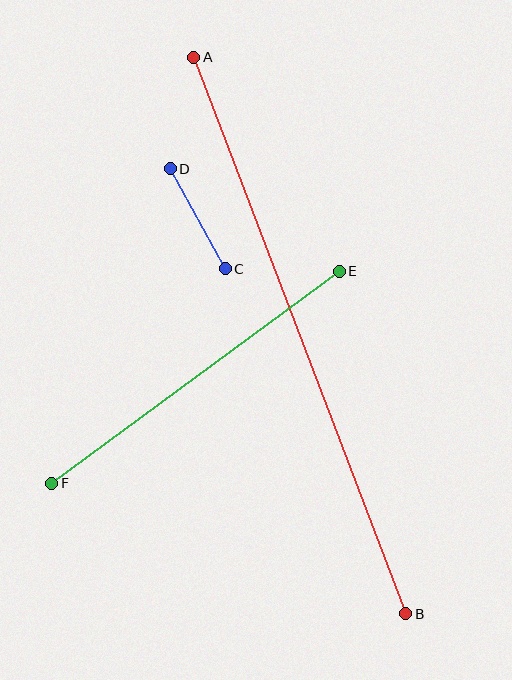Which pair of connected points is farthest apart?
Points A and B are farthest apart.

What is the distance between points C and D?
The distance is approximately 114 pixels.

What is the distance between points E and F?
The distance is approximately 357 pixels.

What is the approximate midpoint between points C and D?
The midpoint is at approximately (198, 219) pixels.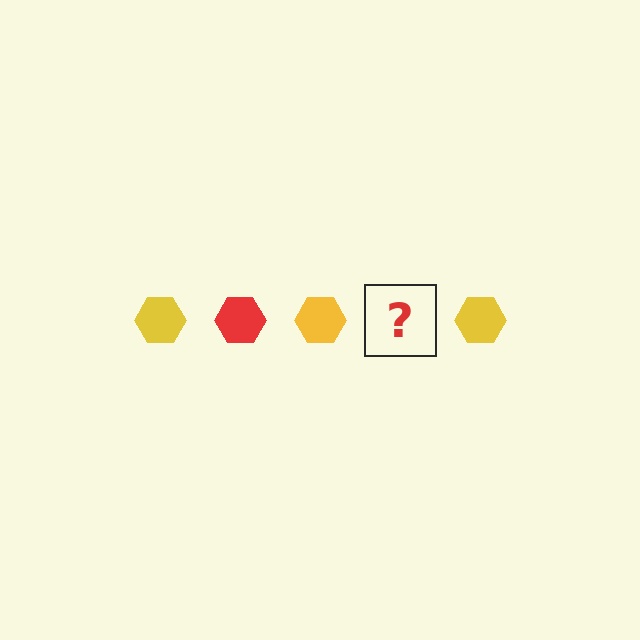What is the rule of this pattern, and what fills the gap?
The rule is that the pattern cycles through yellow, red hexagons. The gap should be filled with a red hexagon.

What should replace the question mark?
The question mark should be replaced with a red hexagon.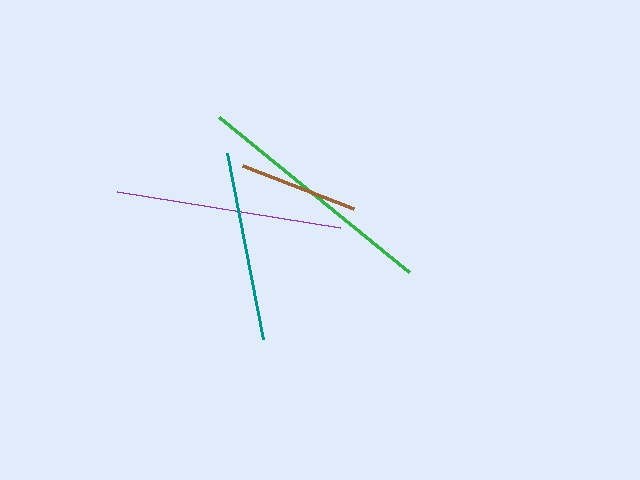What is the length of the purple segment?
The purple segment is approximately 227 pixels long.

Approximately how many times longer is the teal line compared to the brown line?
The teal line is approximately 1.6 times the length of the brown line.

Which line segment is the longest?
The green line is the longest at approximately 245 pixels.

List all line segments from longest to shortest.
From longest to shortest: green, purple, teal, brown.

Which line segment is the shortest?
The brown line is the shortest at approximately 119 pixels.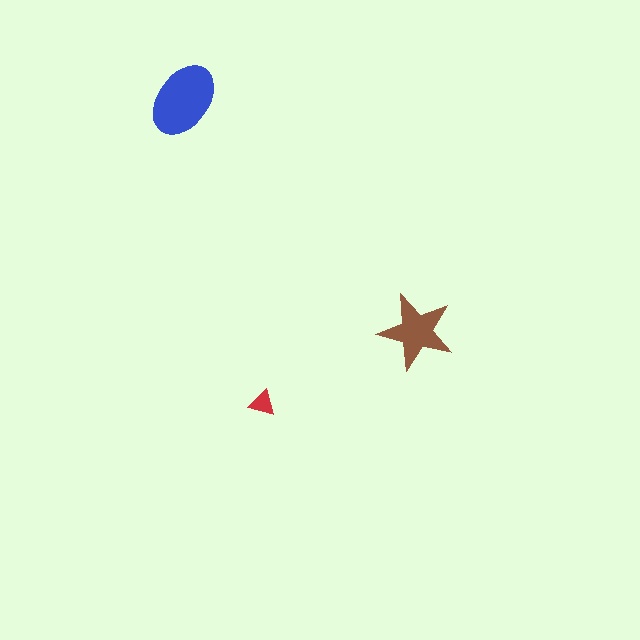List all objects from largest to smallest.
The blue ellipse, the brown star, the red triangle.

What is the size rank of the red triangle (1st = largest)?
3rd.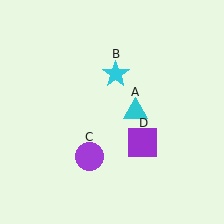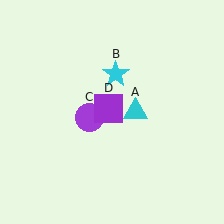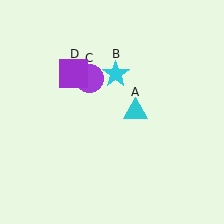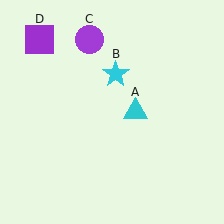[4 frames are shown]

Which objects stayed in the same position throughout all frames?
Cyan triangle (object A) and cyan star (object B) remained stationary.